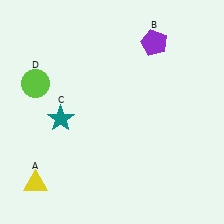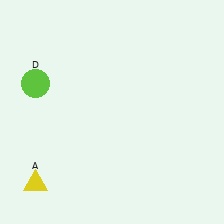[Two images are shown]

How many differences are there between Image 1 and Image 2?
There are 2 differences between the two images.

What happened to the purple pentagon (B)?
The purple pentagon (B) was removed in Image 2. It was in the top-right area of Image 1.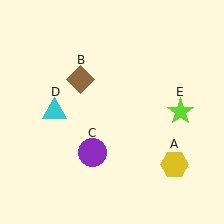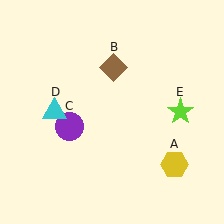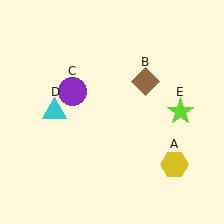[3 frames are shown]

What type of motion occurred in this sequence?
The brown diamond (object B), purple circle (object C) rotated clockwise around the center of the scene.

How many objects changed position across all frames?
2 objects changed position: brown diamond (object B), purple circle (object C).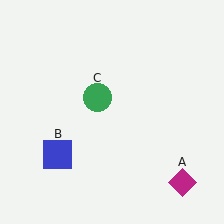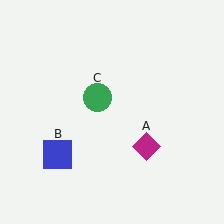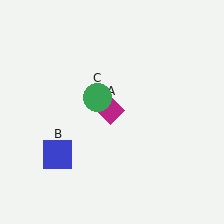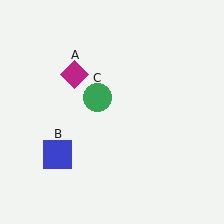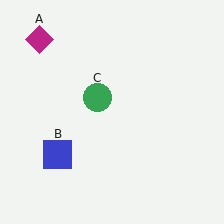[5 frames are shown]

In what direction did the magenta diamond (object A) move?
The magenta diamond (object A) moved up and to the left.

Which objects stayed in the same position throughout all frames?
Blue square (object B) and green circle (object C) remained stationary.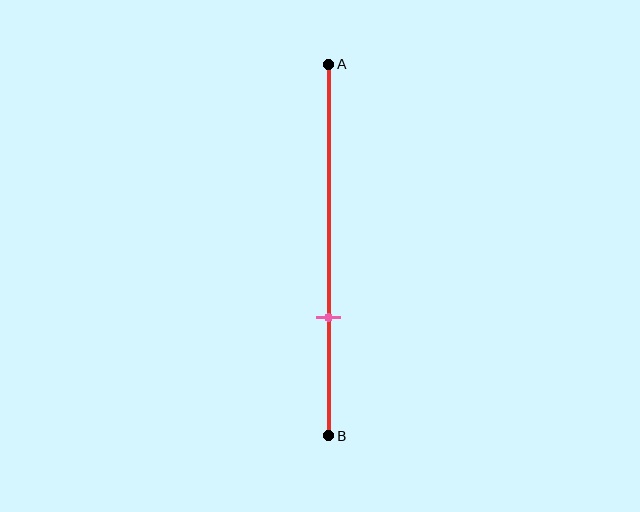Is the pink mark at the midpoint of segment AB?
No, the mark is at about 70% from A, not at the 50% midpoint.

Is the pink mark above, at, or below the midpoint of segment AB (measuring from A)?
The pink mark is below the midpoint of segment AB.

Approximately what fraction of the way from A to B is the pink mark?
The pink mark is approximately 70% of the way from A to B.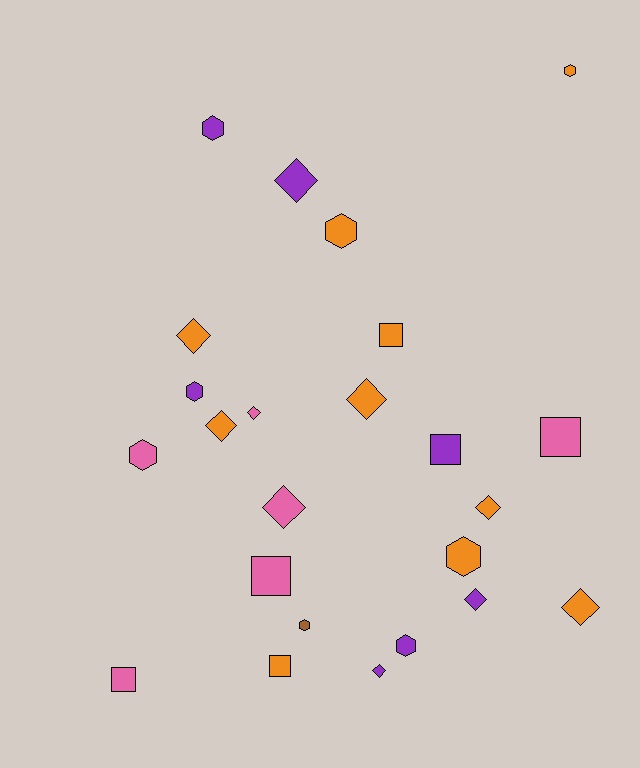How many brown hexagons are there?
There is 1 brown hexagon.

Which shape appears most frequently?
Diamond, with 10 objects.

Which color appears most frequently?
Orange, with 10 objects.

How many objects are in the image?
There are 24 objects.